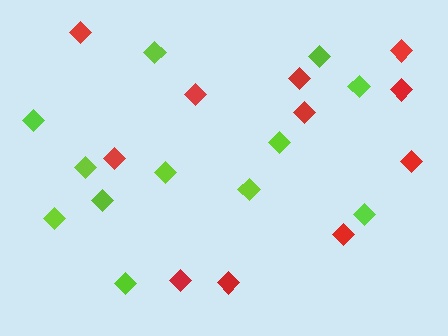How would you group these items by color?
There are 2 groups: one group of red diamonds (11) and one group of lime diamonds (12).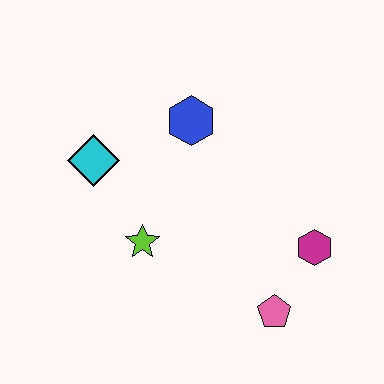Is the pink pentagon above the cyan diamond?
No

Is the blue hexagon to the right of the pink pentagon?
No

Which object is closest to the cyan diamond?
The lime star is closest to the cyan diamond.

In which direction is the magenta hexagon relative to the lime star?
The magenta hexagon is to the right of the lime star.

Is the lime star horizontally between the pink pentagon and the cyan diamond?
Yes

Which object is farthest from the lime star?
The magenta hexagon is farthest from the lime star.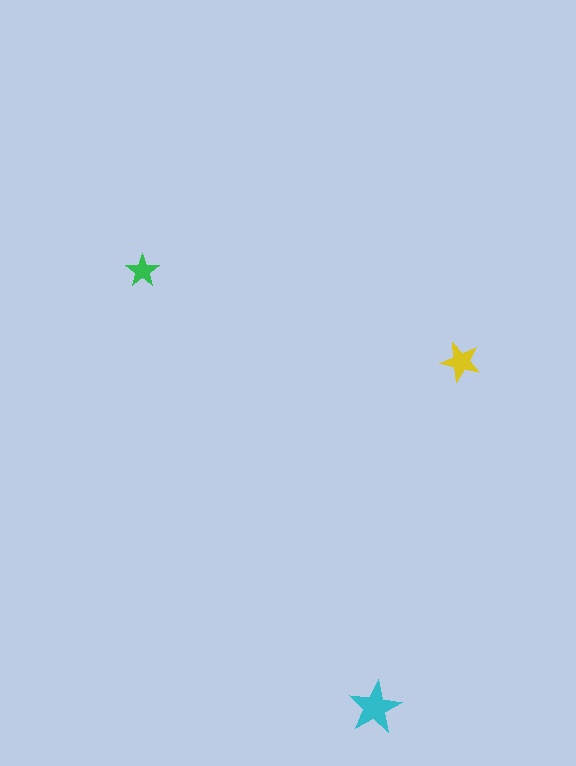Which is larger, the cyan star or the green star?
The cyan one.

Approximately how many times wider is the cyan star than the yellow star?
About 1.5 times wider.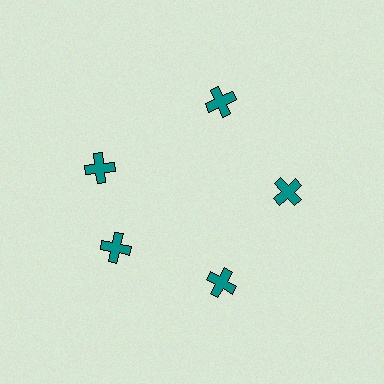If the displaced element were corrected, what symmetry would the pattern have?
It would have 5-fold rotational symmetry — the pattern would map onto itself every 72 degrees.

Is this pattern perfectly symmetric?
No. The 5 teal crosses are arranged in a ring, but one element near the 10 o'clock position is rotated out of alignment along the ring, breaking the 5-fold rotational symmetry.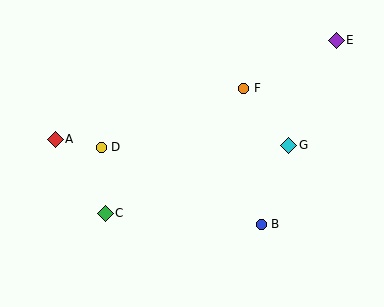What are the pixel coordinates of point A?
Point A is at (55, 139).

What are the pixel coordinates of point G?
Point G is at (289, 145).